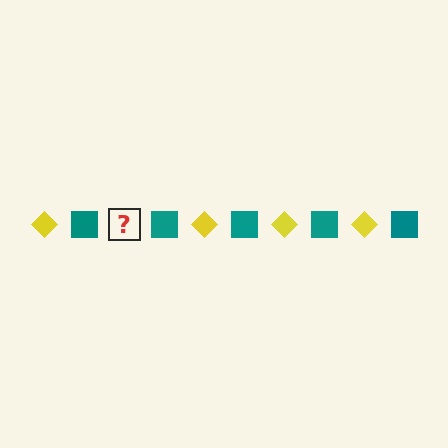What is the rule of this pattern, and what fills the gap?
The rule is that the pattern alternates between yellow diamond and teal square. The gap should be filled with a yellow diamond.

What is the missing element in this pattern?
The missing element is a yellow diamond.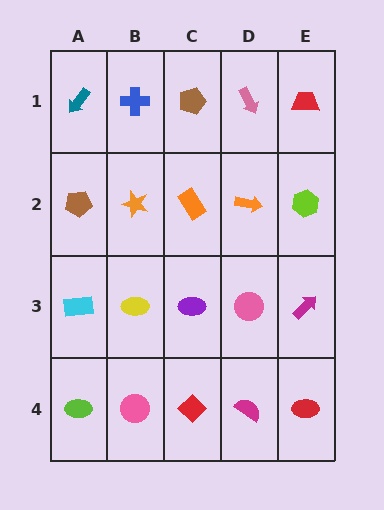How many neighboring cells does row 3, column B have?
4.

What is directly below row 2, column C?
A purple ellipse.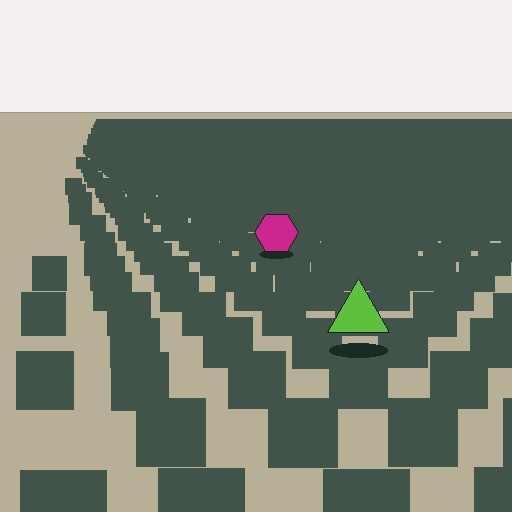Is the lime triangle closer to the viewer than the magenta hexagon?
Yes. The lime triangle is closer — you can tell from the texture gradient: the ground texture is coarser near it.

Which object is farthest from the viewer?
The magenta hexagon is farthest from the viewer. It appears smaller and the ground texture around it is denser.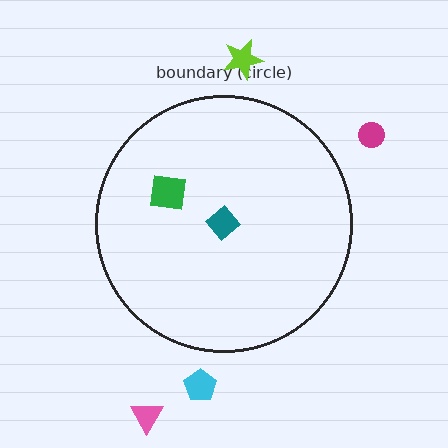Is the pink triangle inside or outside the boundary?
Outside.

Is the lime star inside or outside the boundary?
Outside.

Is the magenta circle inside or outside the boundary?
Outside.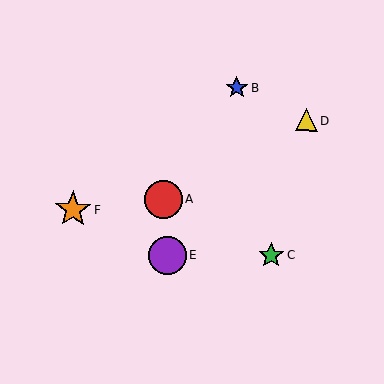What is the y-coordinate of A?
Object A is at y≈199.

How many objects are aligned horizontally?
2 objects (C, E) are aligned horizontally.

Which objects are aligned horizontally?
Objects C, E are aligned horizontally.